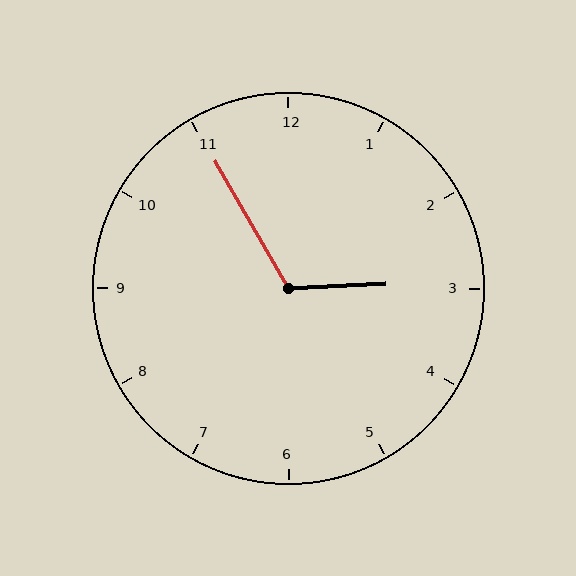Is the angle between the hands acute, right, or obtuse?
It is obtuse.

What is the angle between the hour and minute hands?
Approximately 118 degrees.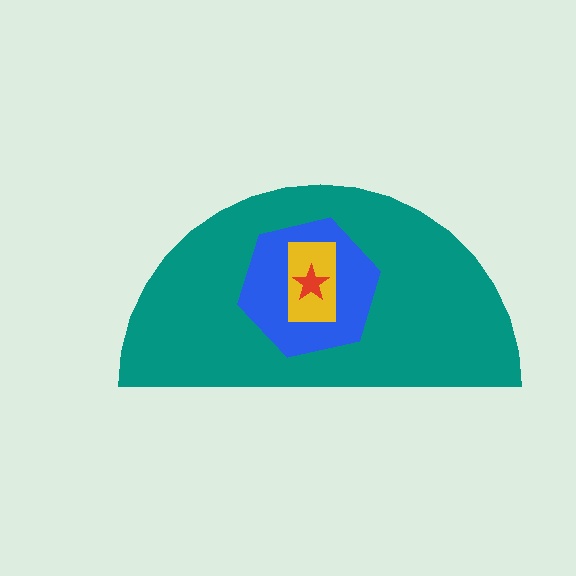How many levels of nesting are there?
4.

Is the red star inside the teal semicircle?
Yes.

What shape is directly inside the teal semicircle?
The blue hexagon.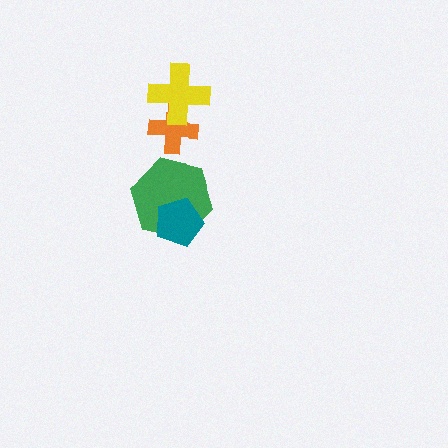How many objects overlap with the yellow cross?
1 object overlaps with the yellow cross.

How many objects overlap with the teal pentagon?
1 object overlaps with the teal pentagon.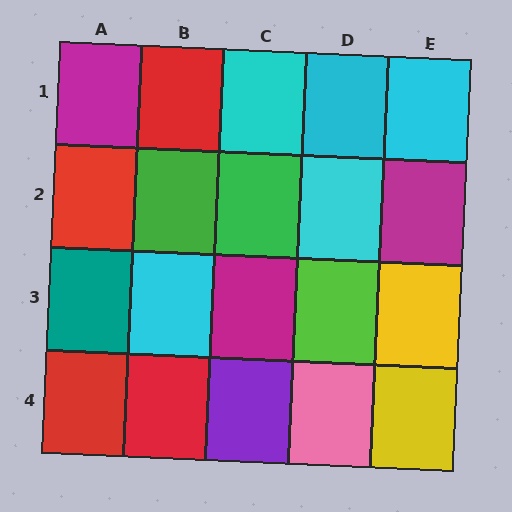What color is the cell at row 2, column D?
Cyan.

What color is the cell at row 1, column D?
Cyan.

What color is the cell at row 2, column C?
Green.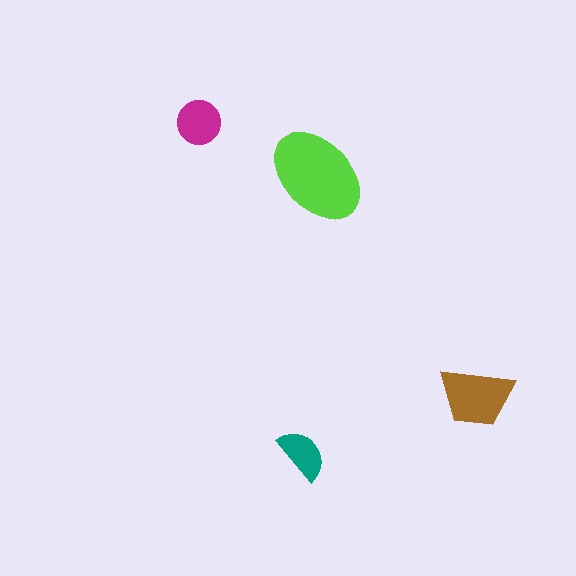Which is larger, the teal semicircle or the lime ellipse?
The lime ellipse.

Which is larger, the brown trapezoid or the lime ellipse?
The lime ellipse.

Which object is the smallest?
The teal semicircle.